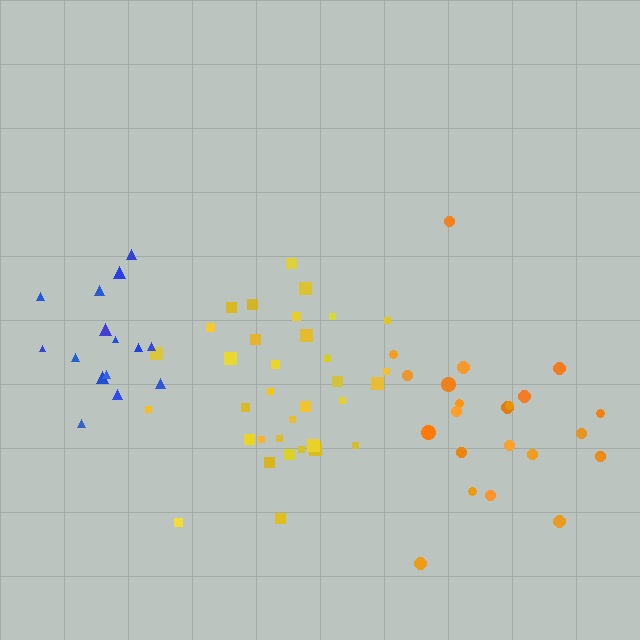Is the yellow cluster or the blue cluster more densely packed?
Yellow.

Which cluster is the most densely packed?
Yellow.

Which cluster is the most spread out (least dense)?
Orange.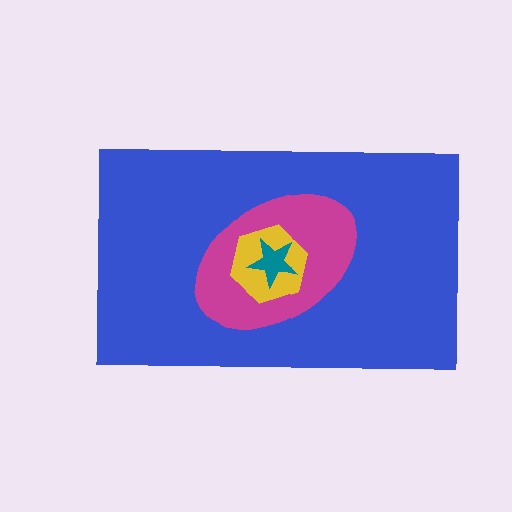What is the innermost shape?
The teal star.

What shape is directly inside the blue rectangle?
The magenta ellipse.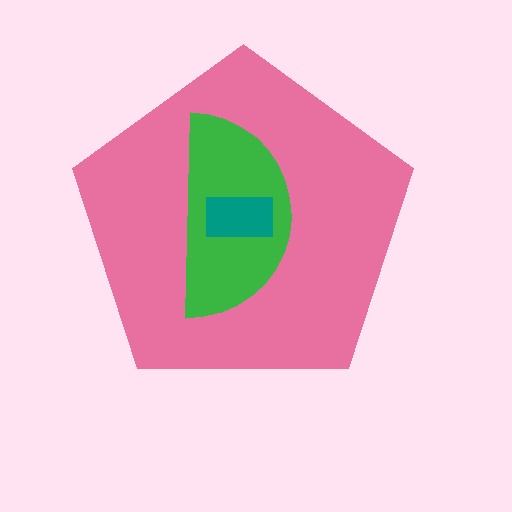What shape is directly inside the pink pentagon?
The green semicircle.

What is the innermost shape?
The teal rectangle.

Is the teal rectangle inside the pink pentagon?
Yes.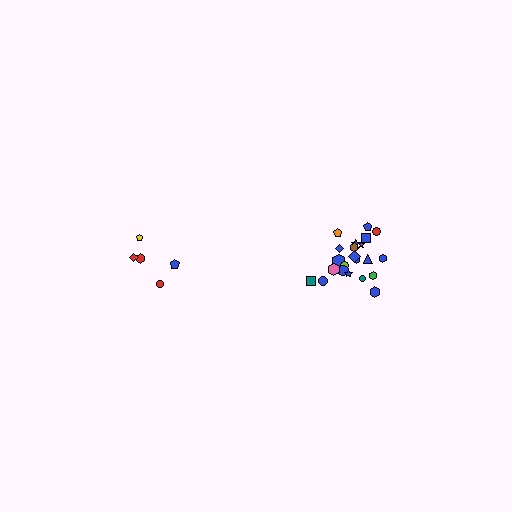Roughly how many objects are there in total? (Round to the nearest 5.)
Roughly 25 objects in total.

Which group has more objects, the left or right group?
The right group.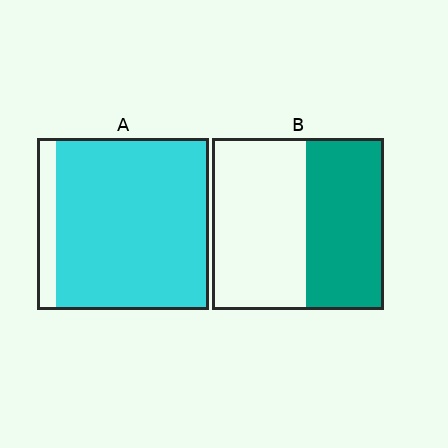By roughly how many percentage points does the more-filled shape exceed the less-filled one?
By roughly 45 percentage points (A over B).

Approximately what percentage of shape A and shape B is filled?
A is approximately 90% and B is approximately 45%.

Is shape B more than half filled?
No.